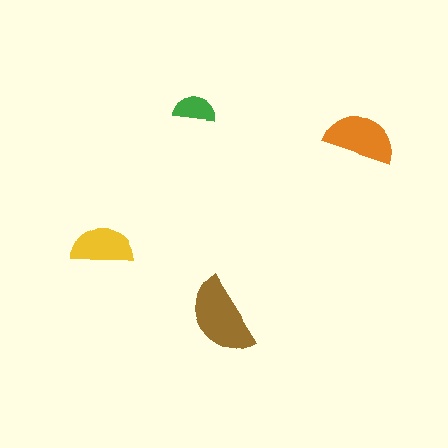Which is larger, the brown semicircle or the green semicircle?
The brown one.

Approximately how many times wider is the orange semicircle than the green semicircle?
About 1.5 times wider.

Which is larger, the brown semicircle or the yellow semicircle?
The brown one.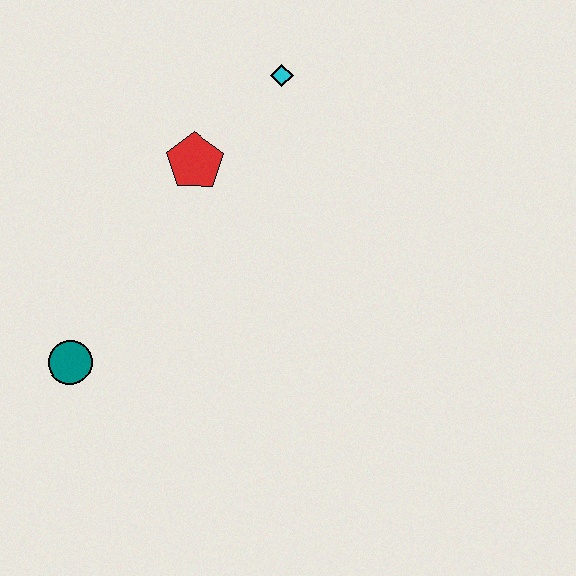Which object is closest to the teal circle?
The red pentagon is closest to the teal circle.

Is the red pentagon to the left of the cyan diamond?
Yes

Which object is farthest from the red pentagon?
The teal circle is farthest from the red pentagon.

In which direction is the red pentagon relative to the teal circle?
The red pentagon is above the teal circle.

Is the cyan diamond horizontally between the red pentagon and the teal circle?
No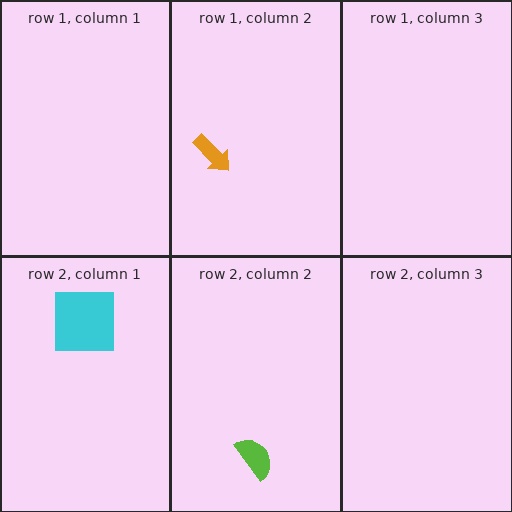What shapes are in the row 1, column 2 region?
The orange arrow.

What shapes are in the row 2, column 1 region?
The cyan square.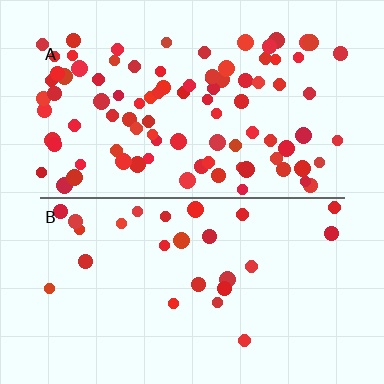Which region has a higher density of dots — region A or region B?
A (the top).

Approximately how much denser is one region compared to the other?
Approximately 3.6× — region A over region B.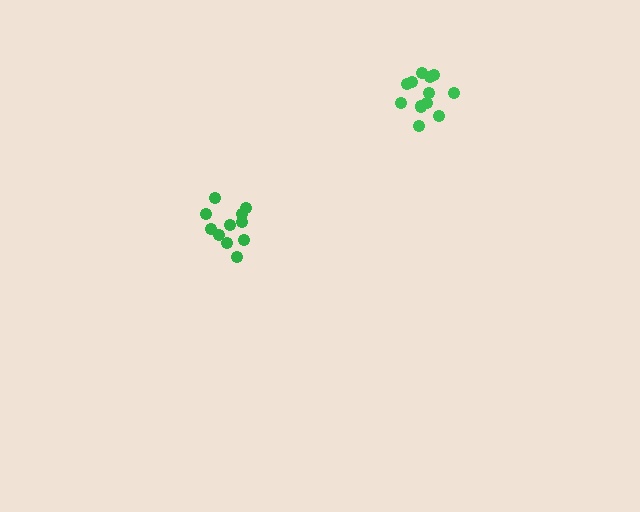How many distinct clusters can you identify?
There are 2 distinct clusters.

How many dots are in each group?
Group 1: 11 dots, Group 2: 12 dots (23 total).